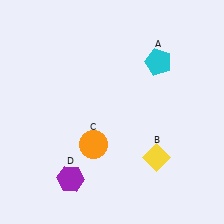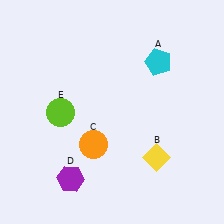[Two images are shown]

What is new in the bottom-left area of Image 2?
A lime circle (E) was added in the bottom-left area of Image 2.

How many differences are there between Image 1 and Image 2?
There is 1 difference between the two images.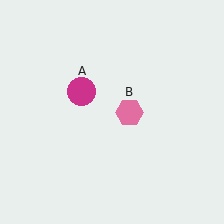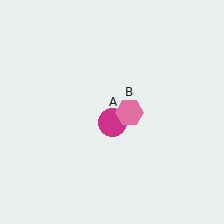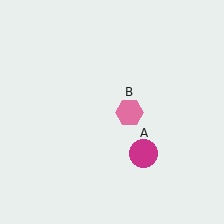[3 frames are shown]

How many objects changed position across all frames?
1 object changed position: magenta circle (object A).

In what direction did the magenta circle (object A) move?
The magenta circle (object A) moved down and to the right.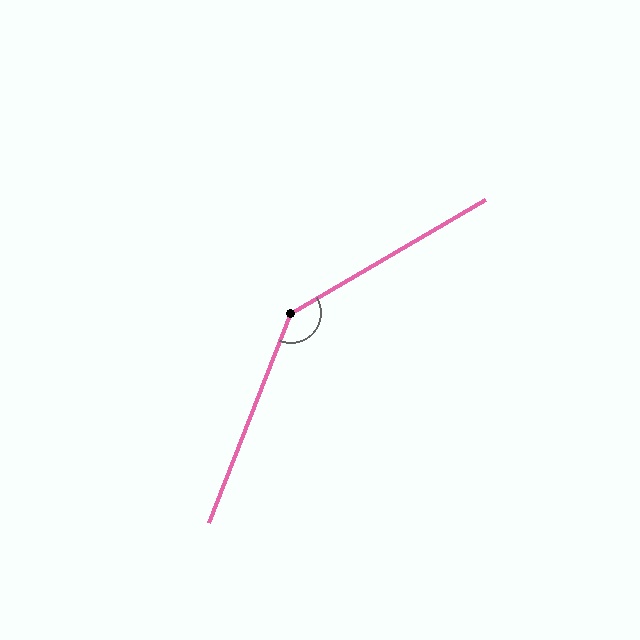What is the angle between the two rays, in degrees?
Approximately 142 degrees.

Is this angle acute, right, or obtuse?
It is obtuse.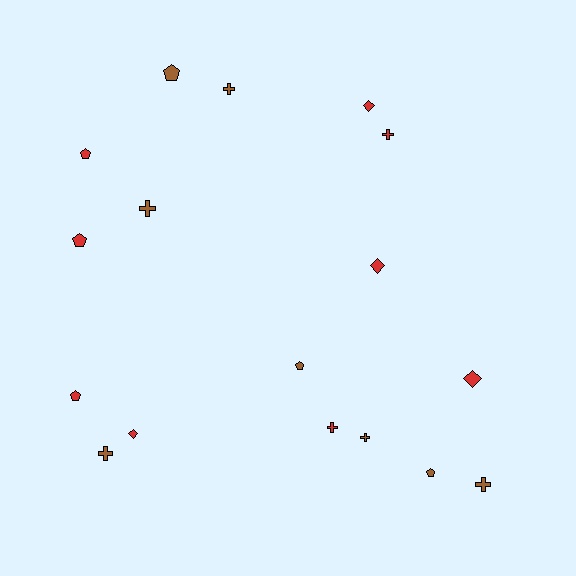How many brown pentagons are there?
There are 3 brown pentagons.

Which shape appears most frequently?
Cross, with 7 objects.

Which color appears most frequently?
Red, with 9 objects.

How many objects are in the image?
There are 17 objects.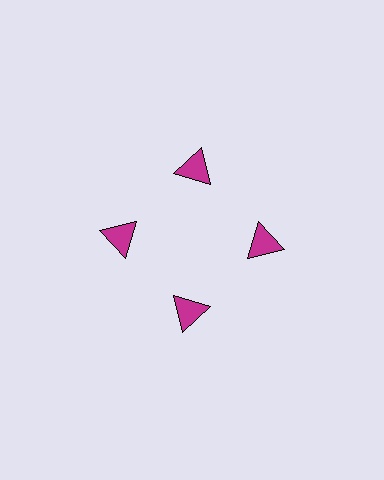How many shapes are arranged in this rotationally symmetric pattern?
There are 4 shapes, arranged in 4 groups of 1.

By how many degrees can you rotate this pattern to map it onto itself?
The pattern maps onto itself every 90 degrees of rotation.